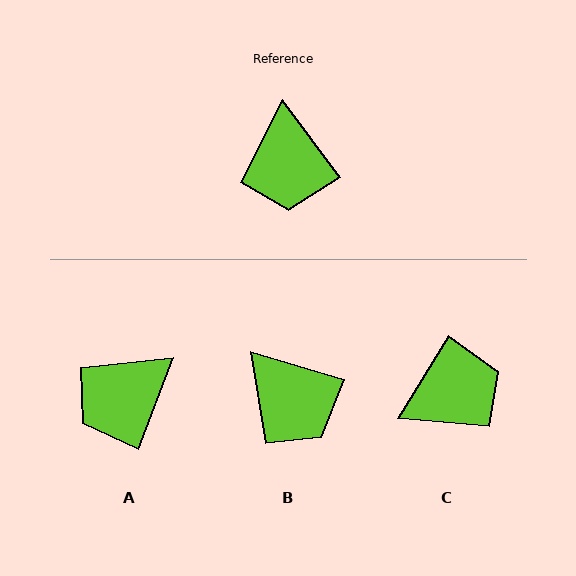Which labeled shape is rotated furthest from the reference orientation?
C, about 112 degrees away.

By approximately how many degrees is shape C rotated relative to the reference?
Approximately 112 degrees counter-clockwise.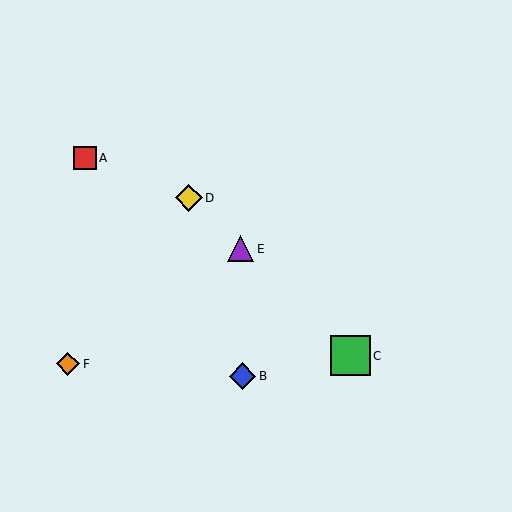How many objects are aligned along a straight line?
3 objects (C, D, E) are aligned along a straight line.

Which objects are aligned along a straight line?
Objects C, D, E are aligned along a straight line.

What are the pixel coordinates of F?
Object F is at (68, 364).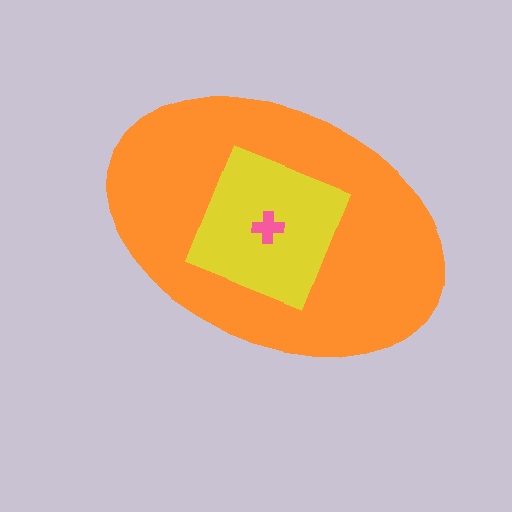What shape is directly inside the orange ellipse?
The yellow square.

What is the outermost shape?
The orange ellipse.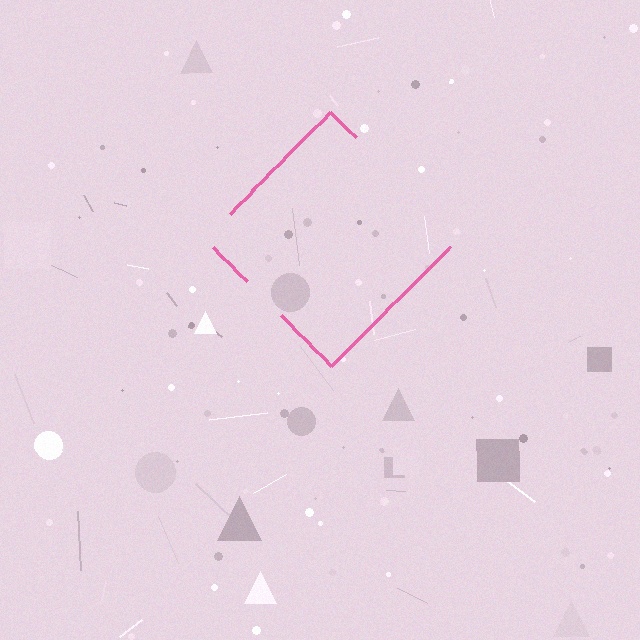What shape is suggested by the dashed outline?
The dashed outline suggests a diamond.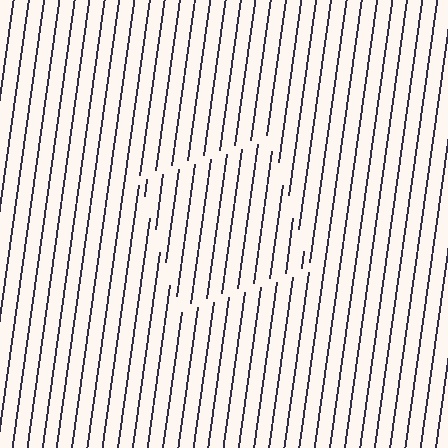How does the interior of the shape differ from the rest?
The interior of the shape contains the same grating, shifted by half a period — the contour is defined by the phase discontinuity where line-ends from the inner and outer gratings abut.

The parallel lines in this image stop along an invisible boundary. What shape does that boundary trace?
An illusory square. The interior of the shape contains the same grating, shifted by half a period — the contour is defined by the phase discontinuity where line-ends from the inner and outer gratings abut.